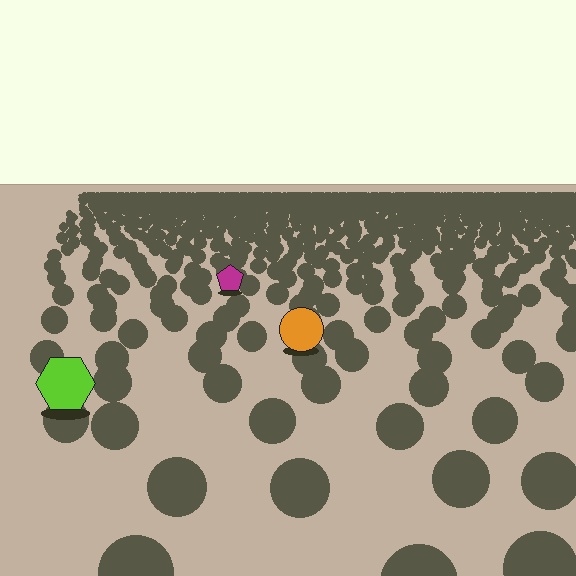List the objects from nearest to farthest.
From nearest to farthest: the lime hexagon, the orange circle, the magenta pentagon.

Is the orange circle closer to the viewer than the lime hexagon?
No. The lime hexagon is closer — you can tell from the texture gradient: the ground texture is coarser near it.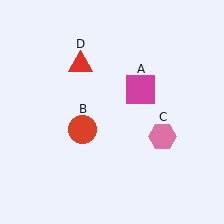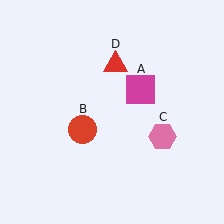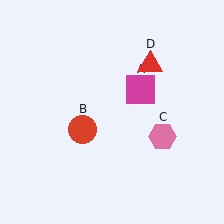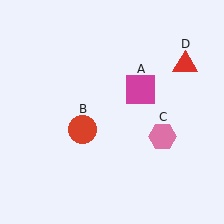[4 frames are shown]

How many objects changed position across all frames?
1 object changed position: red triangle (object D).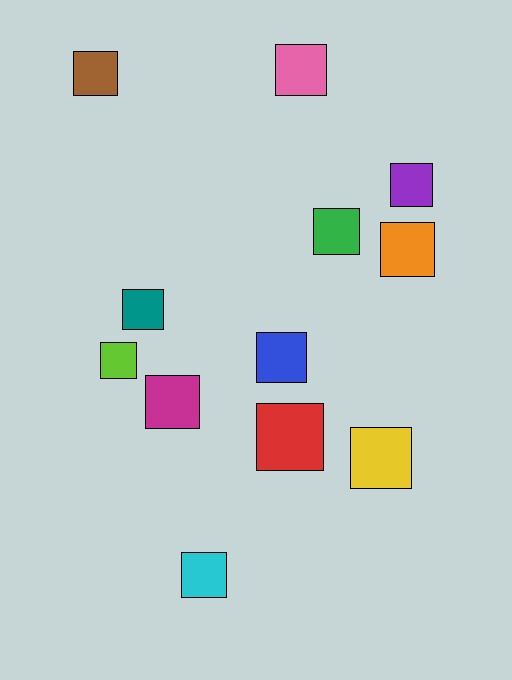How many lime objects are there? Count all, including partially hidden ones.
There is 1 lime object.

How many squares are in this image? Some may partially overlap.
There are 12 squares.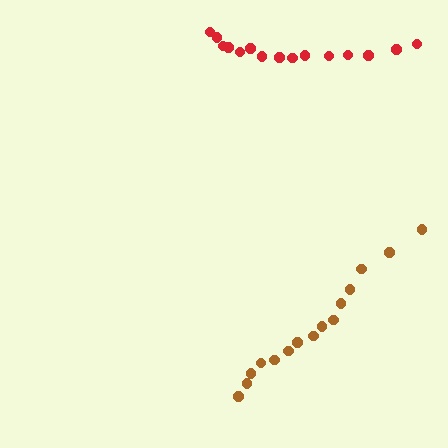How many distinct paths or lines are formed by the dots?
There are 2 distinct paths.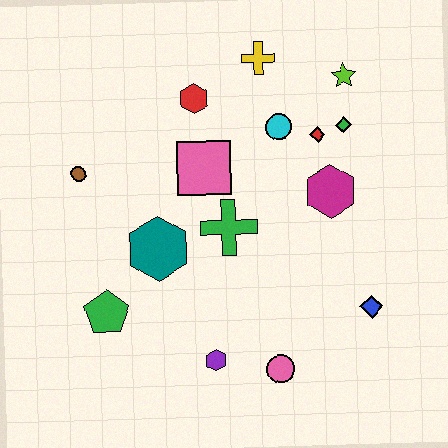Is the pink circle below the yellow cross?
Yes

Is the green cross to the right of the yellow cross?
No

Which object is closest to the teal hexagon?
The green cross is closest to the teal hexagon.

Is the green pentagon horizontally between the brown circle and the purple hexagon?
Yes